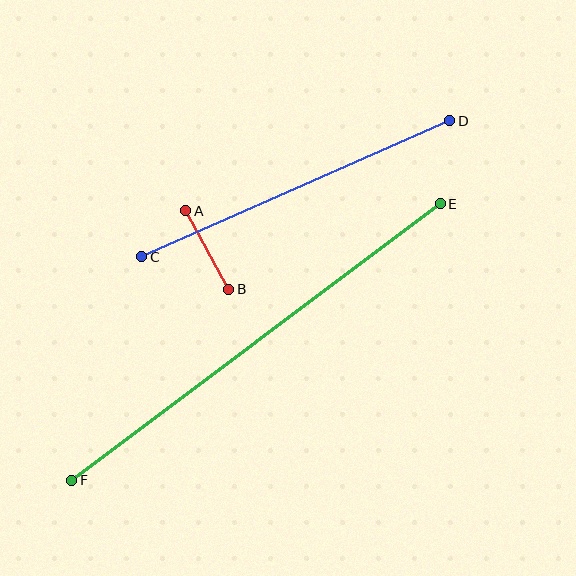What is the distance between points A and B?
The distance is approximately 90 pixels.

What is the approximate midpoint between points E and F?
The midpoint is at approximately (256, 342) pixels.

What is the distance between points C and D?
The distance is approximately 337 pixels.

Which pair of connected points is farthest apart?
Points E and F are farthest apart.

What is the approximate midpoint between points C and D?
The midpoint is at approximately (296, 189) pixels.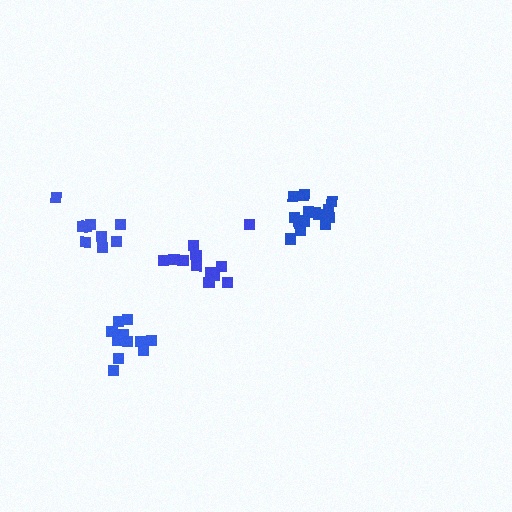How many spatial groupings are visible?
There are 4 spatial groupings.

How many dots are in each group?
Group 1: 9 dots, Group 2: 15 dots, Group 3: 12 dots, Group 4: 13 dots (49 total).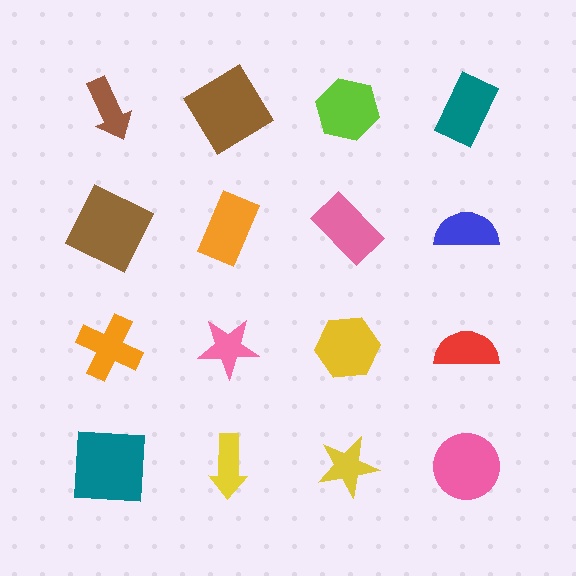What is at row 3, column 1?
An orange cross.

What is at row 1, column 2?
A brown diamond.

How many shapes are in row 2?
4 shapes.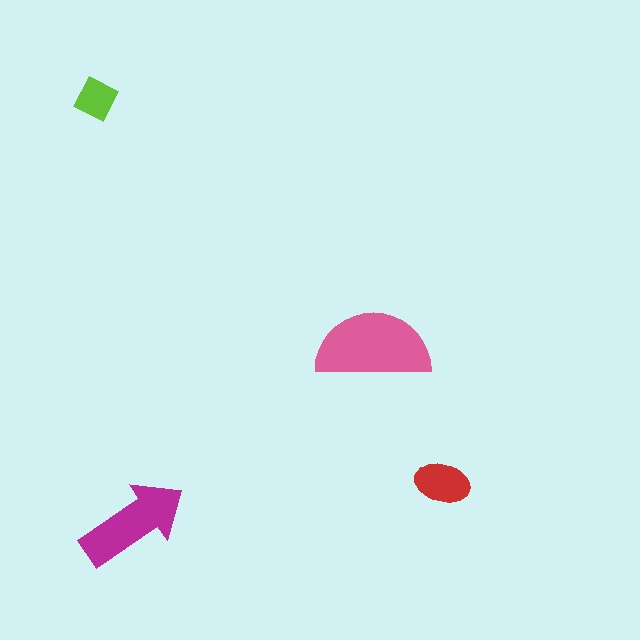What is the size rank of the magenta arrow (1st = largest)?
2nd.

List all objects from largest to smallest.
The pink semicircle, the magenta arrow, the red ellipse, the lime diamond.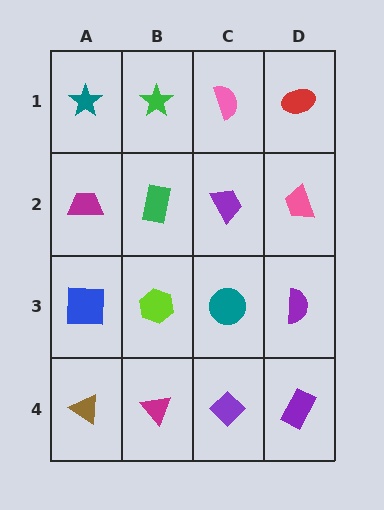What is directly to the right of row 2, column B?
A purple trapezoid.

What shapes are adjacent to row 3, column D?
A pink trapezoid (row 2, column D), a purple rectangle (row 4, column D), a teal circle (row 3, column C).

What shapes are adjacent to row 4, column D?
A purple semicircle (row 3, column D), a purple diamond (row 4, column C).